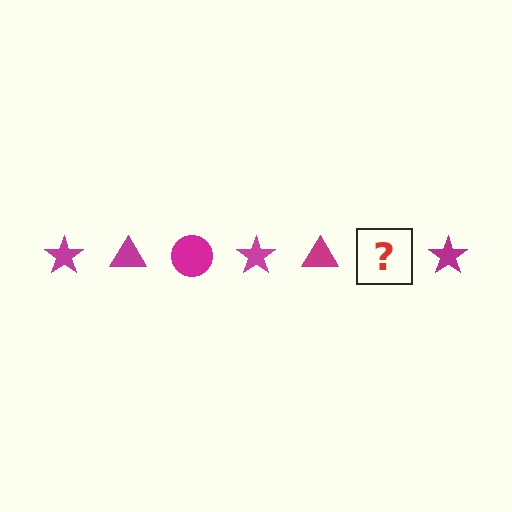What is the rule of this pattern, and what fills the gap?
The rule is that the pattern cycles through star, triangle, circle shapes in magenta. The gap should be filled with a magenta circle.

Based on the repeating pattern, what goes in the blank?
The blank should be a magenta circle.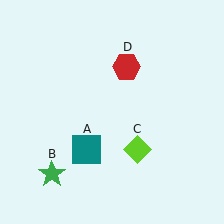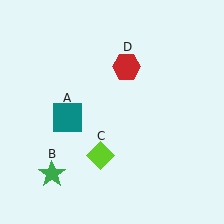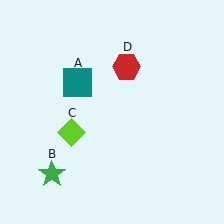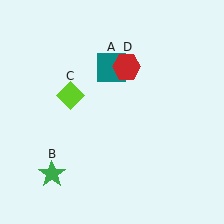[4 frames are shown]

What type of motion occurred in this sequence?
The teal square (object A), lime diamond (object C) rotated clockwise around the center of the scene.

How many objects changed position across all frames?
2 objects changed position: teal square (object A), lime diamond (object C).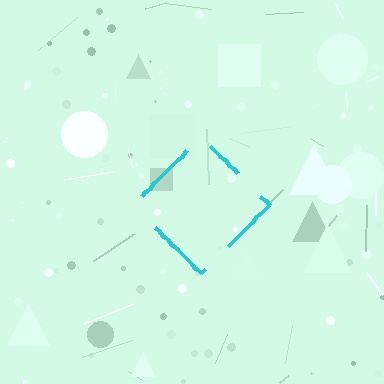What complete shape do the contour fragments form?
The contour fragments form a diamond.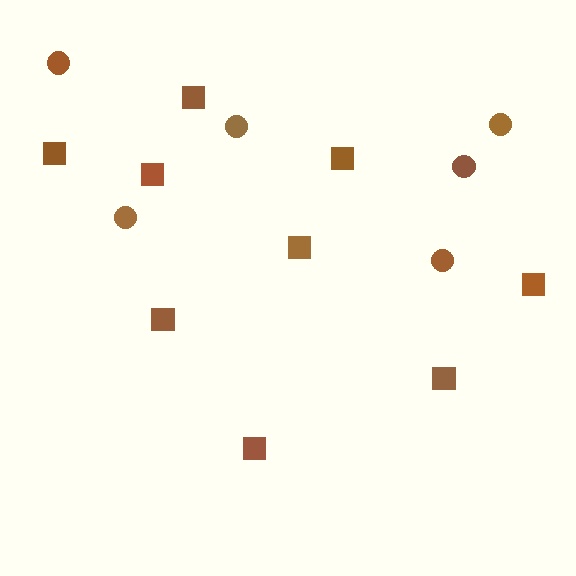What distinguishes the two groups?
There are 2 groups: one group of squares (9) and one group of circles (6).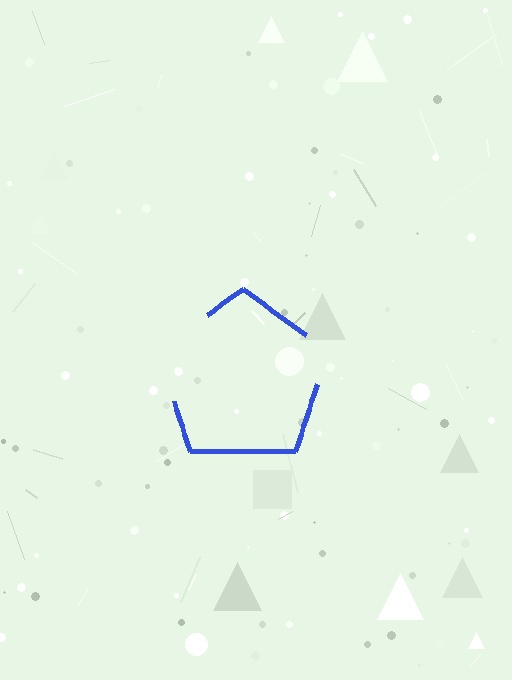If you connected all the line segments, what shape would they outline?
They would outline a pentagon.